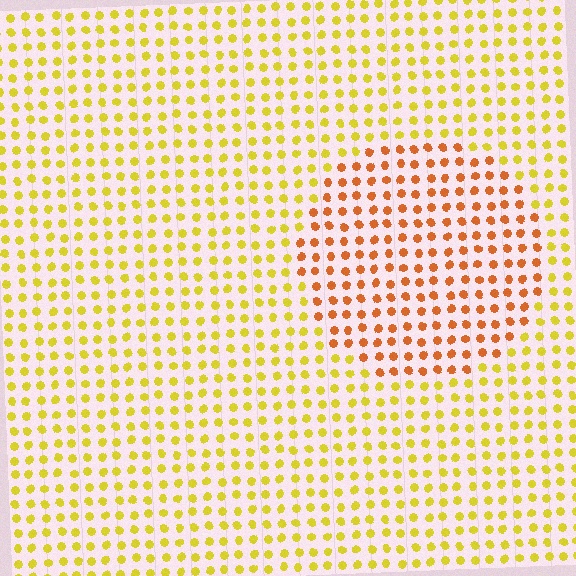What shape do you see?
I see a circle.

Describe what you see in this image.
The image is filled with small yellow elements in a uniform arrangement. A circle-shaped region is visible where the elements are tinted to a slightly different hue, forming a subtle color boundary.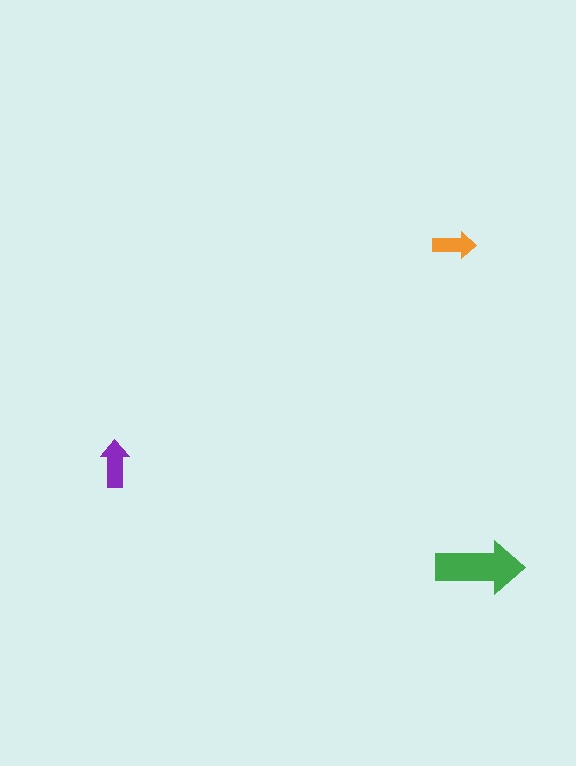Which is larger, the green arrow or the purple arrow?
The green one.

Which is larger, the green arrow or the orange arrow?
The green one.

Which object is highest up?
The orange arrow is topmost.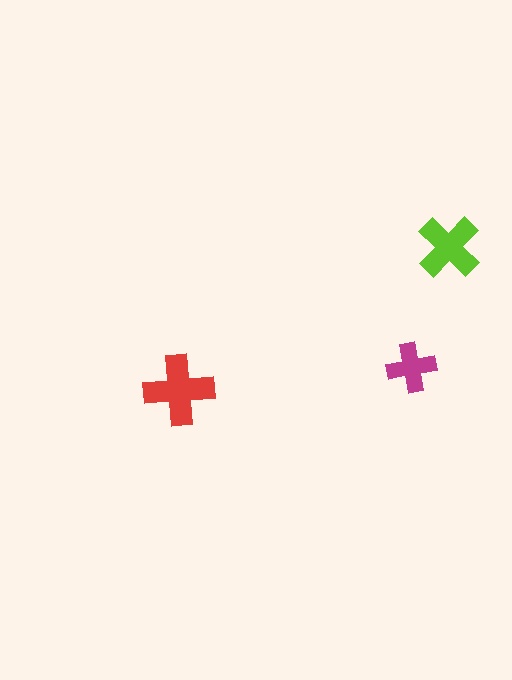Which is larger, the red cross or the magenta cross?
The red one.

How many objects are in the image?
There are 3 objects in the image.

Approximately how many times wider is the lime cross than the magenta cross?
About 1.5 times wider.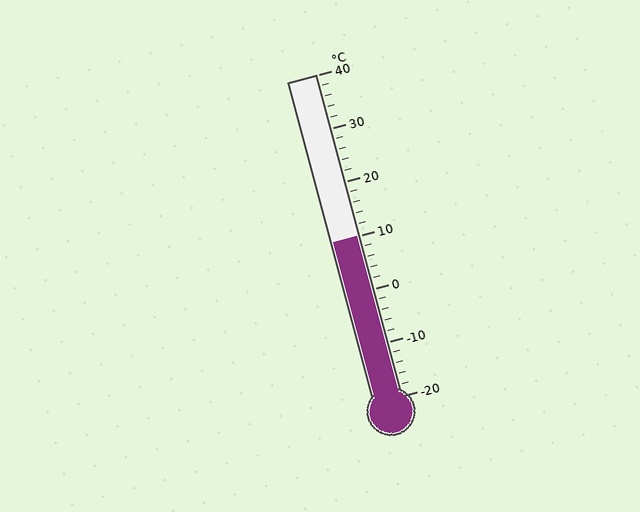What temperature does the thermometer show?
The thermometer shows approximately 10°C.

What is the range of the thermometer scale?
The thermometer scale ranges from -20°C to 40°C.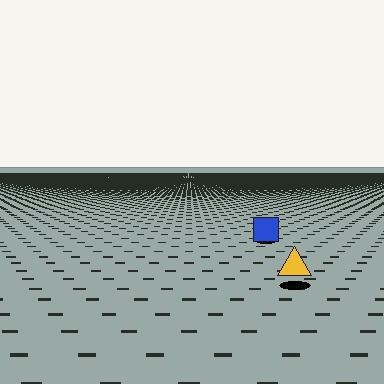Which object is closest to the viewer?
The yellow triangle is closest. The texture marks near it are larger and more spread out.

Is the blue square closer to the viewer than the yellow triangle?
No. The yellow triangle is closer — you can tell from the texture gradient: the ground texture is coarser near it.